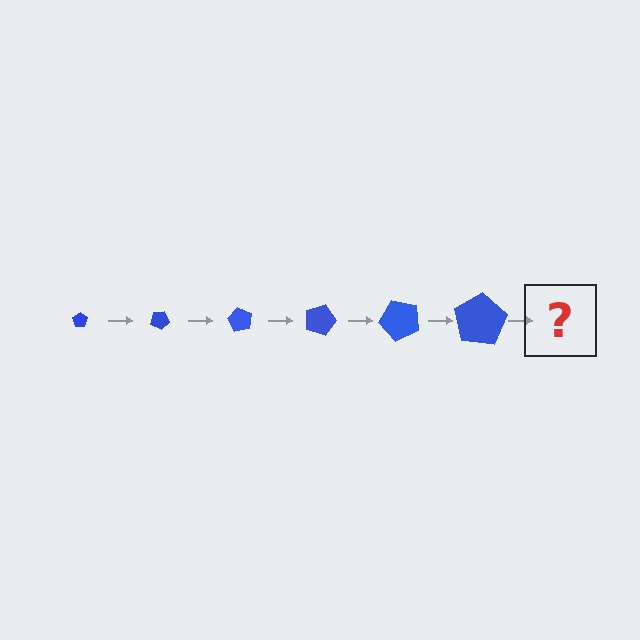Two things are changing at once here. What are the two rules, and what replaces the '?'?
The two rules are that the pentagon grows larger each step and it rotates 30 degrees each step. The '?' should be a pentagon, larger than the previous one and rotated 180 degrees from the start.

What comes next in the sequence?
The next element should be a pentagon, larger than the previous one and rotated 180 degrees from the start.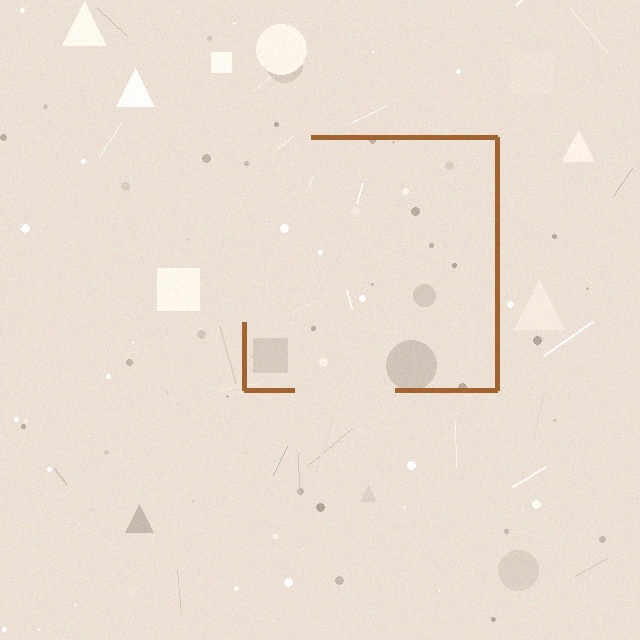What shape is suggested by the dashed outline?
The dashed outline suggests a square.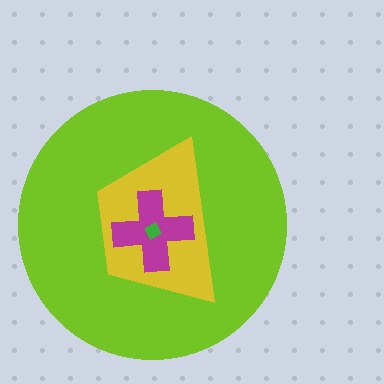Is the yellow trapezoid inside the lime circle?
Yes.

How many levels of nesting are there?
4.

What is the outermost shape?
The lime circle.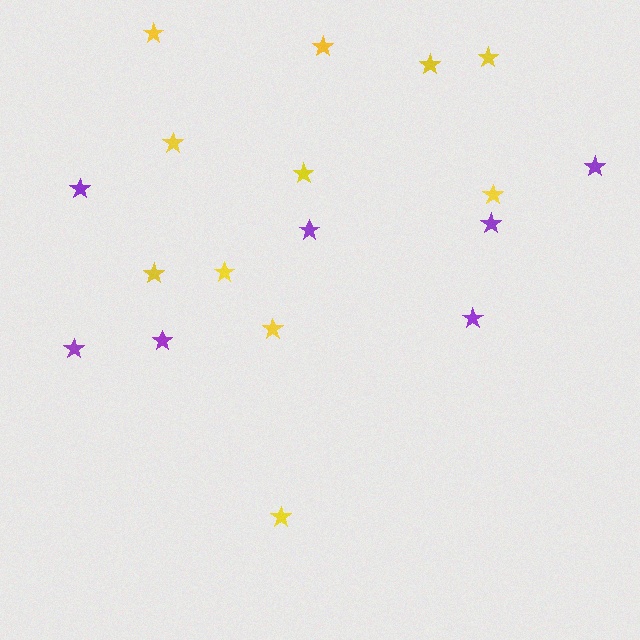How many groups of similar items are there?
There are 2 groups: one group of purple stars (7) and one group of yellow stars (11).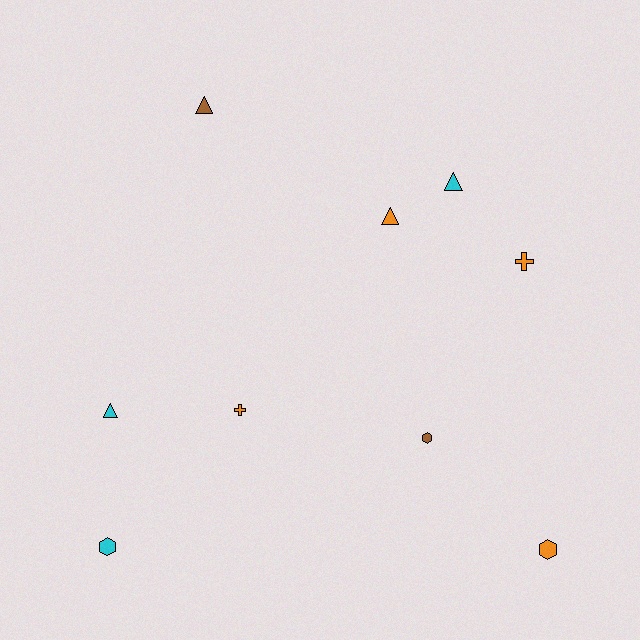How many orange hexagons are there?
There is 1 orange hexagon.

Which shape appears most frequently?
Triangle, with 4 objects.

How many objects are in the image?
There are 9 objects.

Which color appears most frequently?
Orange, with 4 objects.